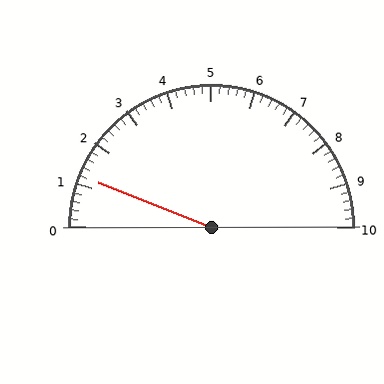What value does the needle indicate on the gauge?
The needle indicates approximately 1.2.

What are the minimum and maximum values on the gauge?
The gauge ranges from 0 to 10.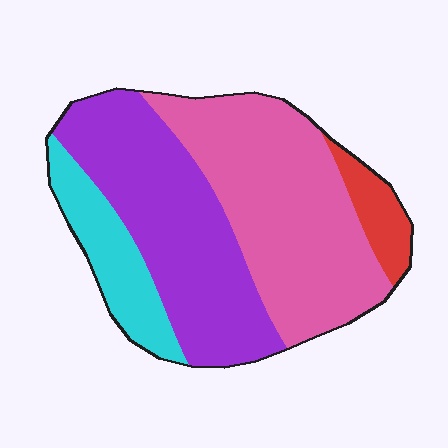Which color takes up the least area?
Red, at roughly 5%.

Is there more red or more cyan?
Cyan.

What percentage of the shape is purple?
Purple covers about 35% of the shape.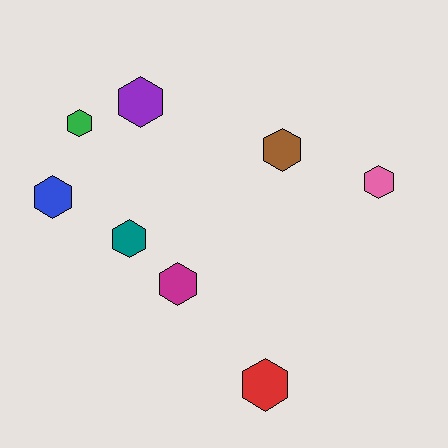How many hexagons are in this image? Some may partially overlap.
There are 8 hexagons.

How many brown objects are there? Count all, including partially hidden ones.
There is 1 brown object.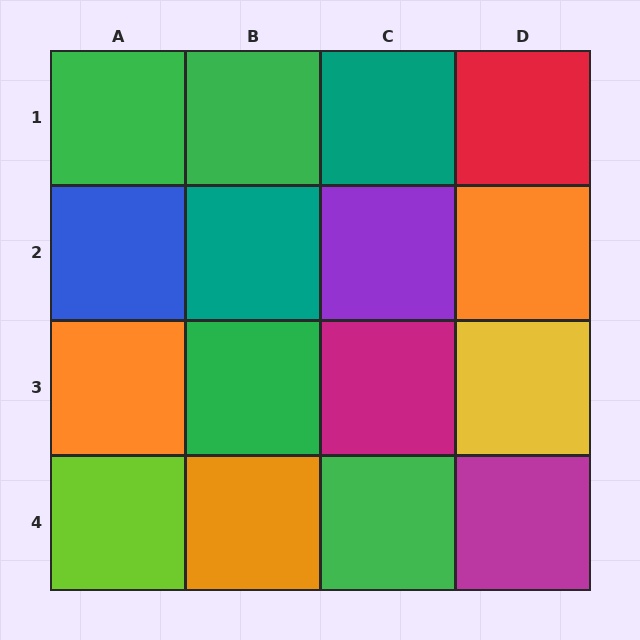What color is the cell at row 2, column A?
Blue.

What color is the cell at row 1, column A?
Green.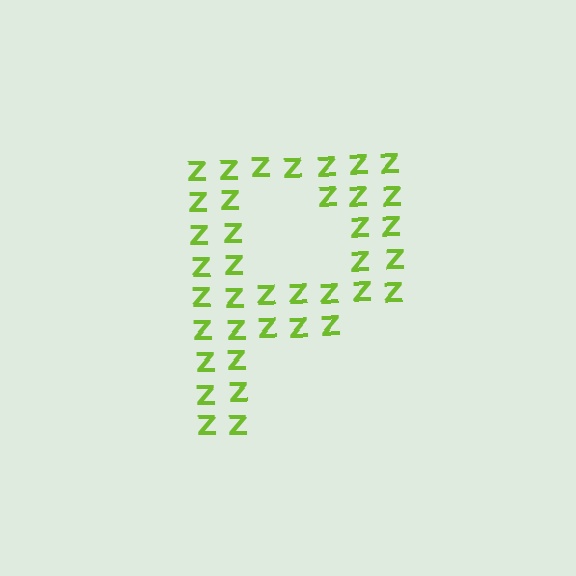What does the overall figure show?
The overall figure shows the letter P.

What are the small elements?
The small elements are letter Z's.